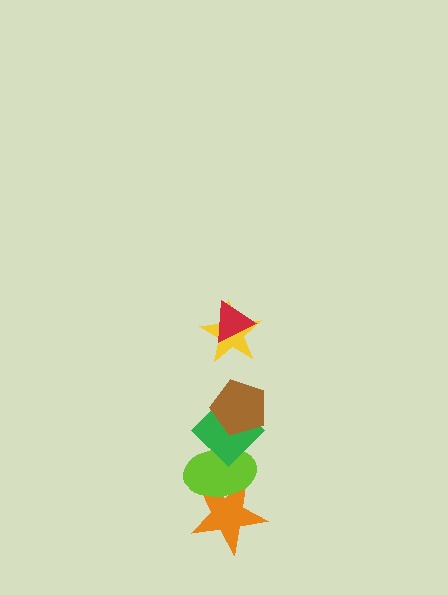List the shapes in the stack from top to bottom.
From top to bottom: the red triangle, the yellow star, the brown pentagon, the green diamond, the lime ellipse, the orange star.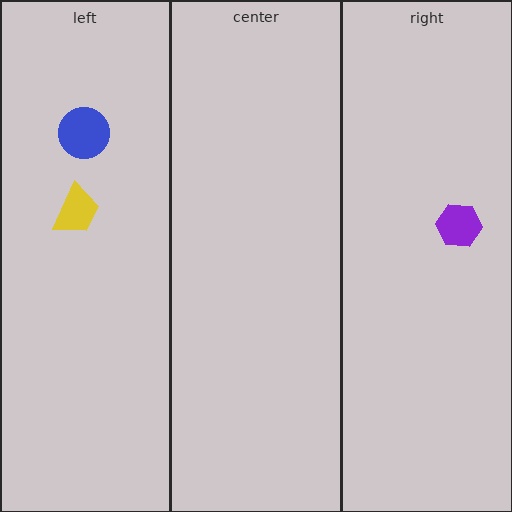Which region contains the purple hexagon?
The right region.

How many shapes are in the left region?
2.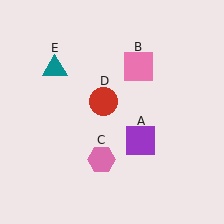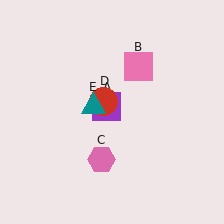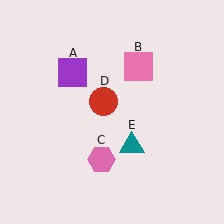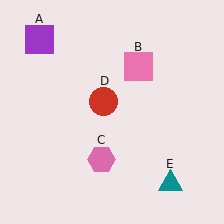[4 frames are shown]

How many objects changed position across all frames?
2 objects changed position: purple square (object A), teal triangle (object E).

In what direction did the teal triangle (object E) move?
The teal triangle (object E) moved down and to the right.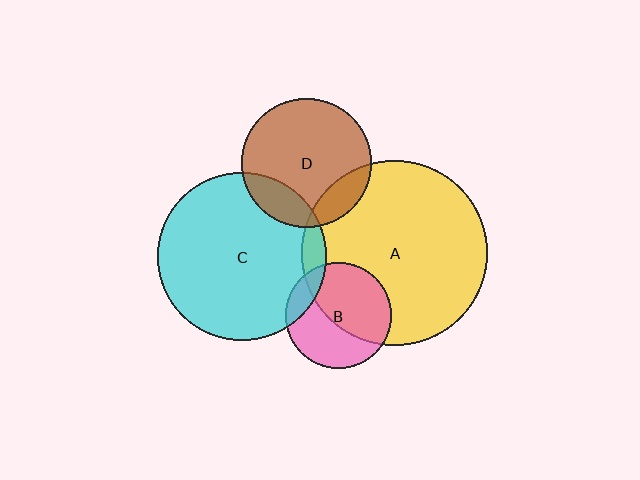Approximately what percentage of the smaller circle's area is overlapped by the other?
Approximately 55%.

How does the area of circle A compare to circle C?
Approximately 1.2 times.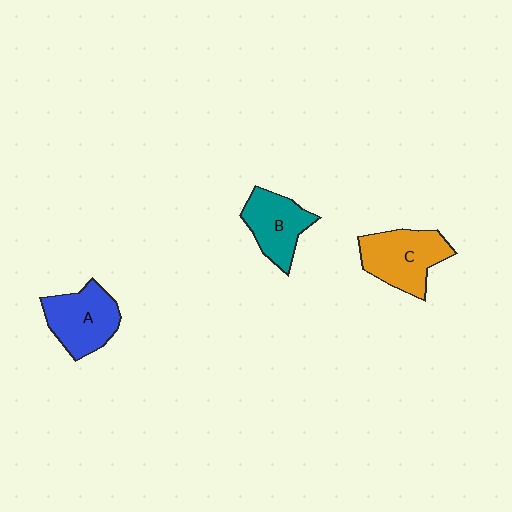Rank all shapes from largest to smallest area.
From largest to smallest: C (orange), A (blue), B (teal).